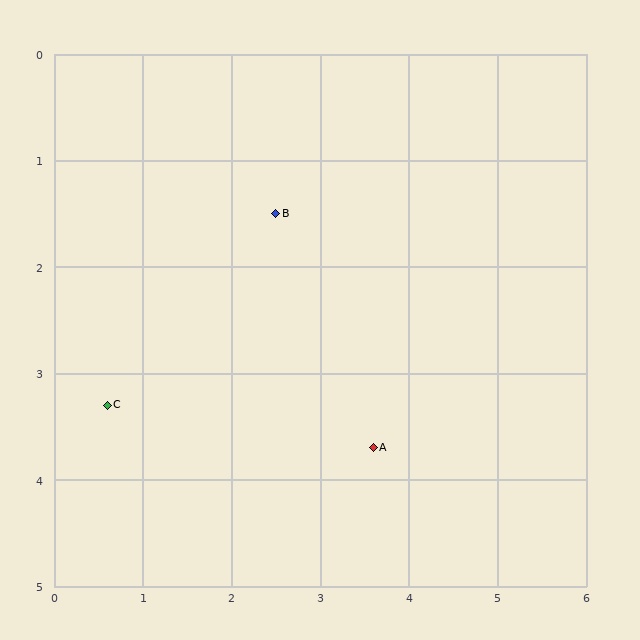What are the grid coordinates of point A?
Point A is at approximately (3.6, 3.7).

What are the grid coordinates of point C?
Point C is at approximately (0.6, 3.3).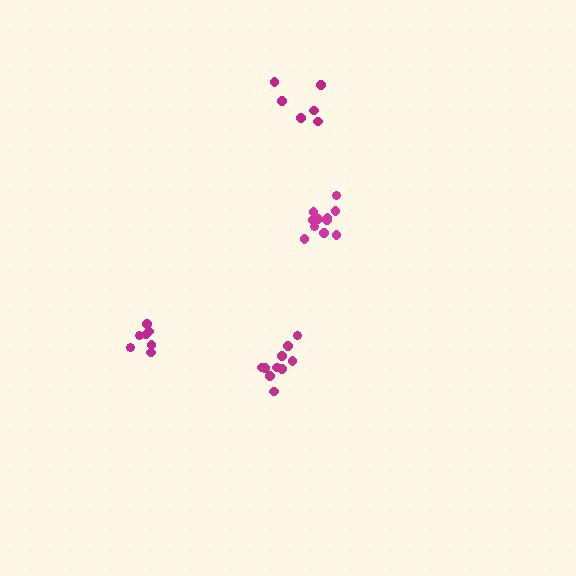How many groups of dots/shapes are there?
There are 4 groups.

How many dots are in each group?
Group 1: 11 dots, Group 2: 7 dots, Group 3: 6 dots, Group 4: 10 dots (34 total).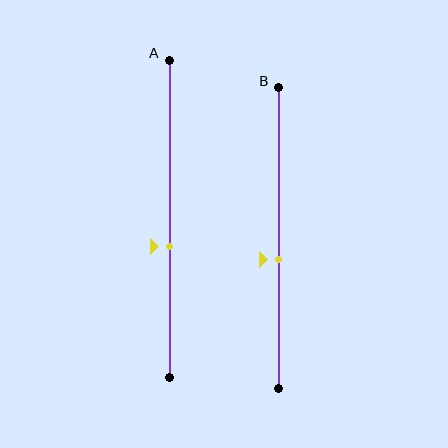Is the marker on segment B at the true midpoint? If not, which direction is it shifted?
No, the marker on segment B is shifted downward by about 7% of the segment length.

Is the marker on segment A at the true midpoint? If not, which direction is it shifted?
No, the marker on segment A is shifted downward by about 9% of the segment length.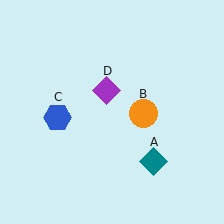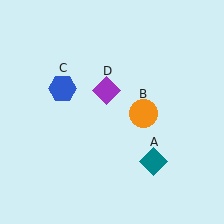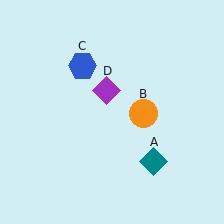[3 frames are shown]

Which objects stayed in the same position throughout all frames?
Teal diamond (object A) and orange circle (object B) and purple diamond (object D) remained stationary.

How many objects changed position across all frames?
1 object changed position: blue hexagon (object C).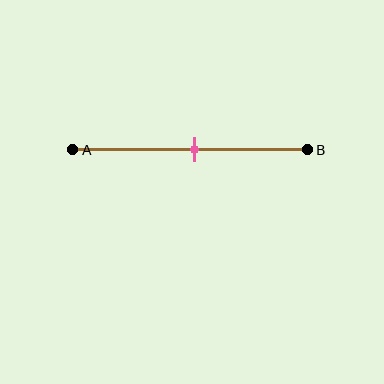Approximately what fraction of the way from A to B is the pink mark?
The pink mark is approximately 50% of the way from A to B.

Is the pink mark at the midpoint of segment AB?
Yes, the mark is approximately at the midpoint.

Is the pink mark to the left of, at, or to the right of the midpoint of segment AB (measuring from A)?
The pink mark is approximately at the midpoint of segment AB.